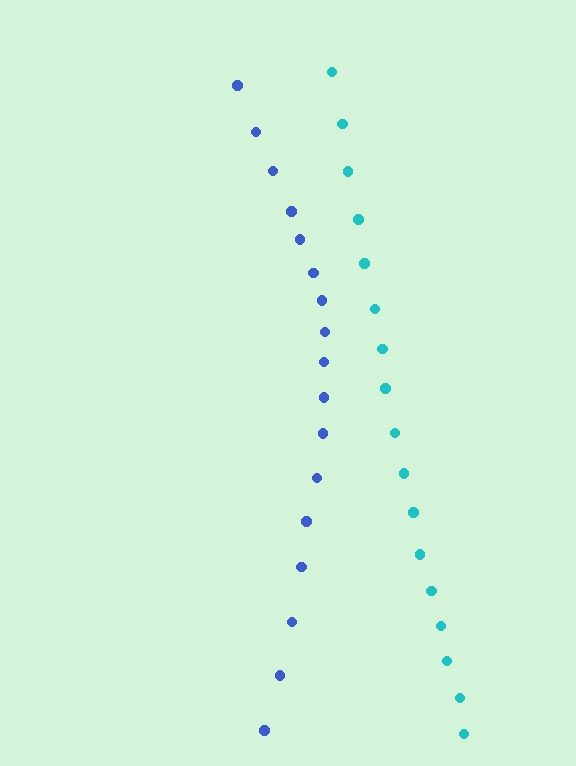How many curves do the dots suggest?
There are 2 distinct paths.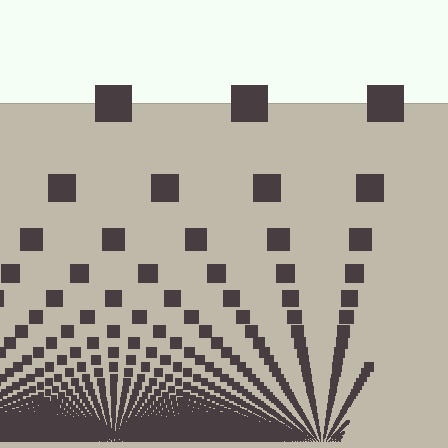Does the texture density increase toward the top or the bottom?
Density increases toward the bottom.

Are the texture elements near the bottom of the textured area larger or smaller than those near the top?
Smaller. The gradient is inverted — elements near the bottom are smaller and denser.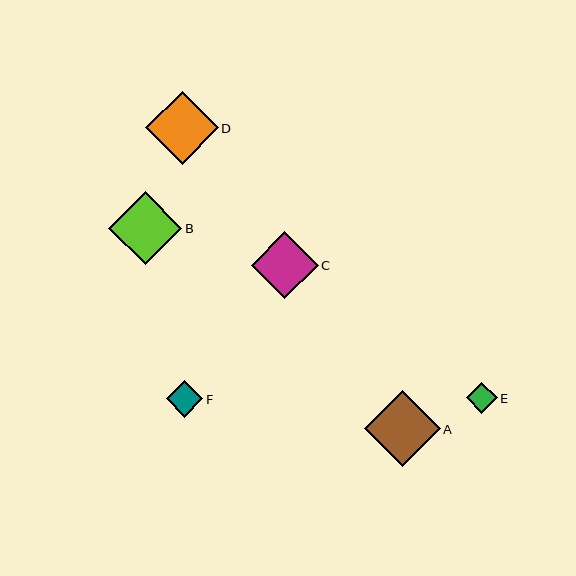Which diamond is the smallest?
Diamond E is the smallest with a size of approximately 31 pixels.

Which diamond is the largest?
Diamond A is the largest with a size of approximately 76 pixels.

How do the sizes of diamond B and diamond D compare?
Diamond B and diamond D are approximately the same size.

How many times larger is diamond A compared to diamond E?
Diamond A is approximately 2.4 times the size of diamond E.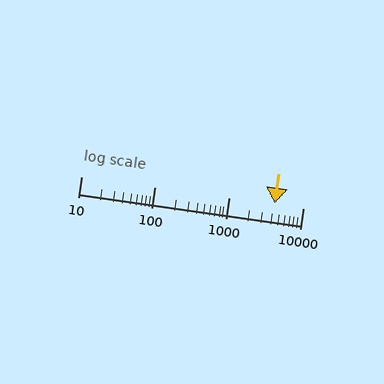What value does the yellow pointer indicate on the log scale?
The pointer indicates approximately 4100.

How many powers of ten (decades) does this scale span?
The scale spans 3 decades, from 10 to 10000.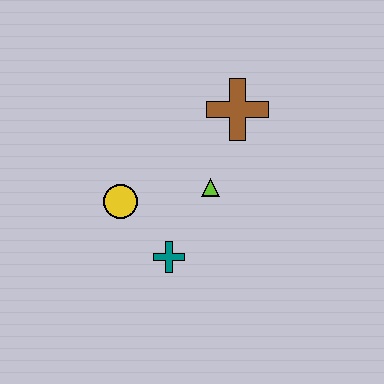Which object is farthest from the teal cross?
The brown cross is farthest from the teal cross.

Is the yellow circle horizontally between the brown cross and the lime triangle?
No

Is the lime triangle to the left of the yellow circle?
No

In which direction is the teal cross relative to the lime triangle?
The teal cross is below the lime triangle.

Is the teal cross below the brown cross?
Yes